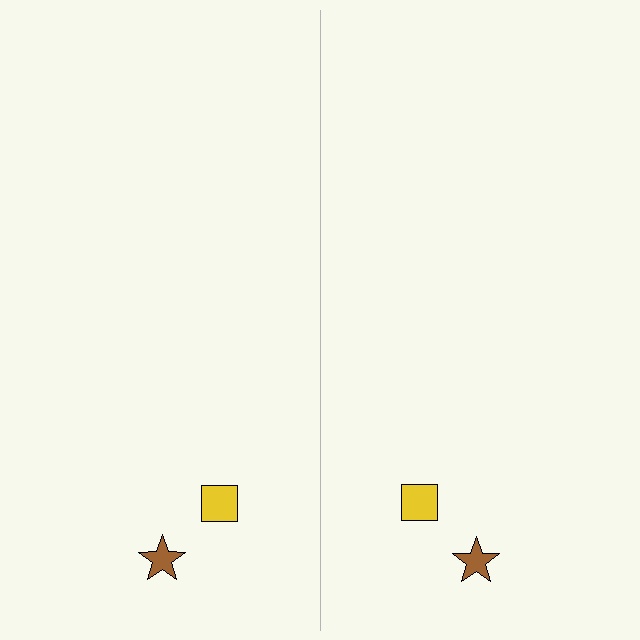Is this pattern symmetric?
Yes, this pattern has bilateral (reflection) symmetry.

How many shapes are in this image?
There are 4 shapes in this image.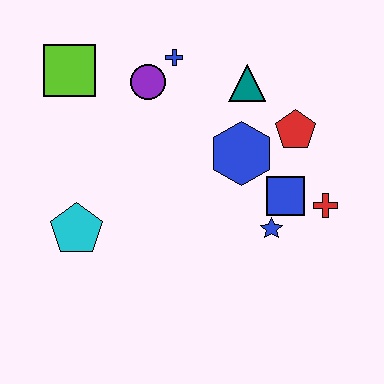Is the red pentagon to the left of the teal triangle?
No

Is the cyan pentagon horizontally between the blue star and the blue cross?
No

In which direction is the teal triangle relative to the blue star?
The teal triangle is above the blue star.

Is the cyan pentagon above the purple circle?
No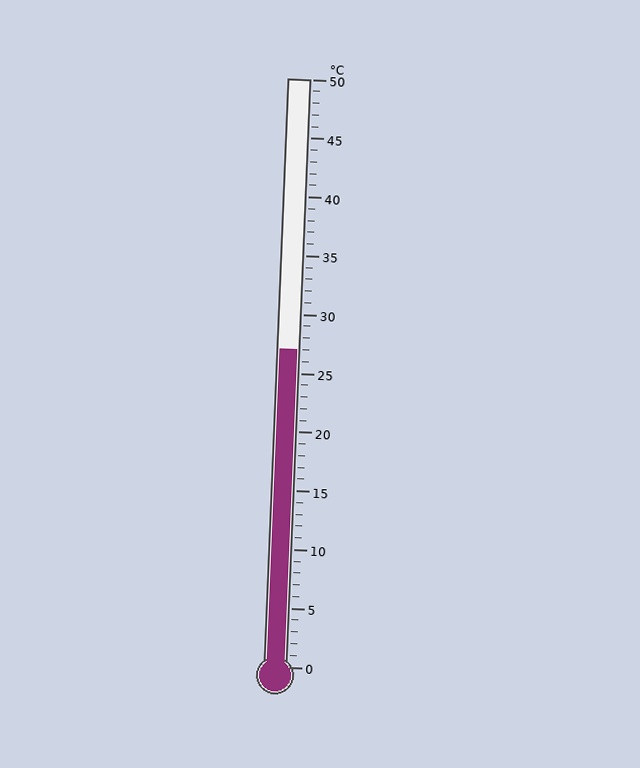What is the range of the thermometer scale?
The thermometer scale ranges from 0°C to 50°C.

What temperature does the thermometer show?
The thermometer shows approximately 27°C.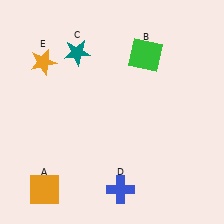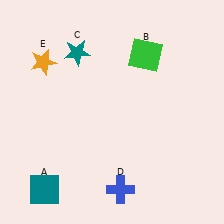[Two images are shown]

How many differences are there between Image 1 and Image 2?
There is 1 difference between the two images.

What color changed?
The square (A) changed from orange in Image 1 to teal in Image 2.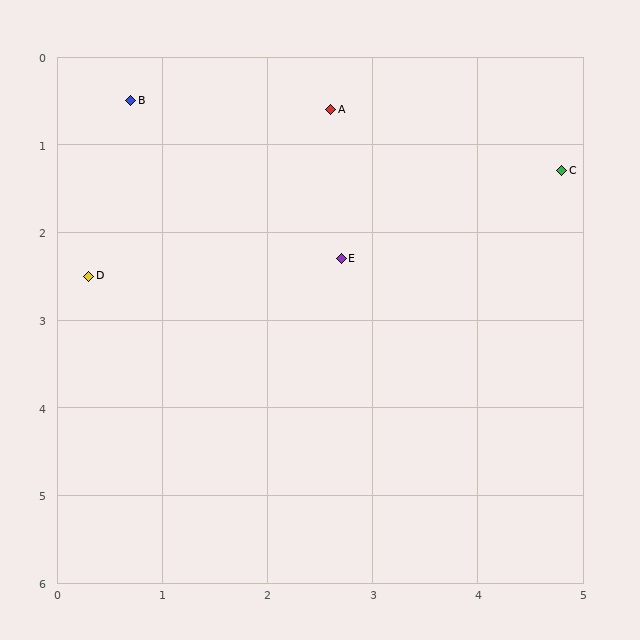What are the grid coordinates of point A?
Point A is at approximately (2.6, 0.6).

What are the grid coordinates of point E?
Point E is at approximately (2.7, 2.3).